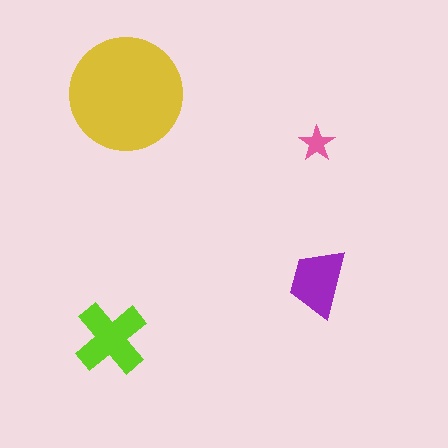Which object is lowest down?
The lime cross is bottommost.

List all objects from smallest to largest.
The pink star, the purple trapezoid, the lime cross, the yellow circle.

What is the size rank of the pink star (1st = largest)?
4th.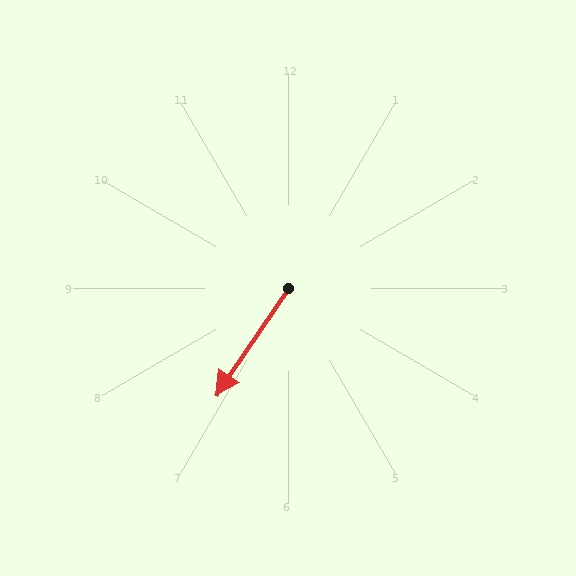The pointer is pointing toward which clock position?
Roughly 7 o'clock.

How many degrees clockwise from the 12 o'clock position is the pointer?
Approximately 214 degrees.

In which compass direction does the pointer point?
Southwest.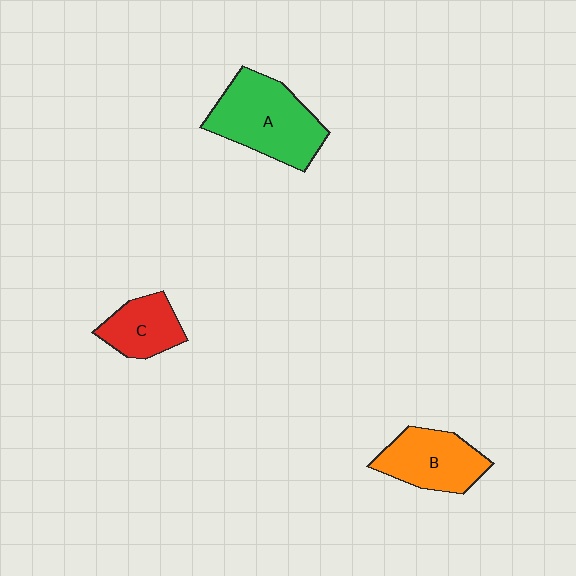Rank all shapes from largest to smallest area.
From largest to smallest: A (green), B (orange), C (red).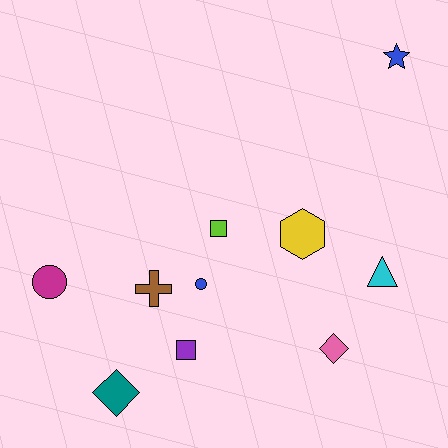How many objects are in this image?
There are 10 objects.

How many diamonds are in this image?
There are 2 diamonds.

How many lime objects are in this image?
There is 1 lime object.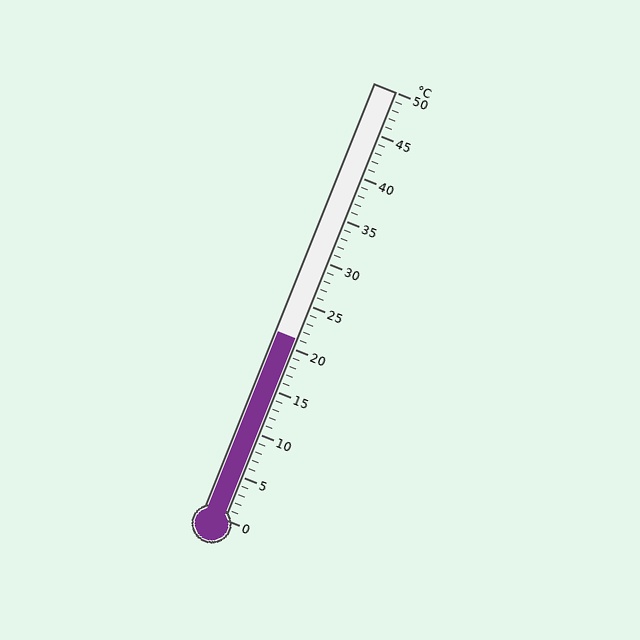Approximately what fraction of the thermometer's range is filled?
The thermometer is filled to approximately 40% of its range.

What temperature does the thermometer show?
The thermometer shows approximately 21°C.